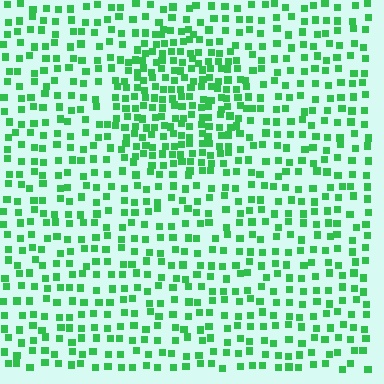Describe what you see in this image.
The image contains small green elements arranged at two different densities. A circle-shaped region is visible where the elements are more densely packed than the surrounding area.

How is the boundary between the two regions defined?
The boundary is defined by a change in element density (approximately 1.9x ratio). All elements are the same color, size, and shape.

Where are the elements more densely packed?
The elements are more densely packed inside the circle boundary.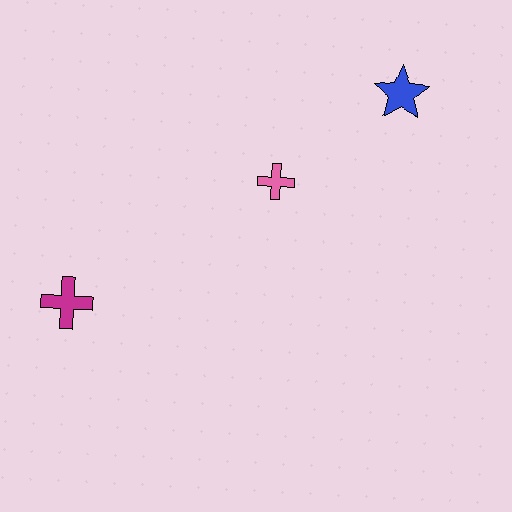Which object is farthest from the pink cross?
The magenta cross is farthest from the pink cross.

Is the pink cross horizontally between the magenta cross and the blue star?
Yes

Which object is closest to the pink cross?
The blue star is closest to the pink cross.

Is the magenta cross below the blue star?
Yes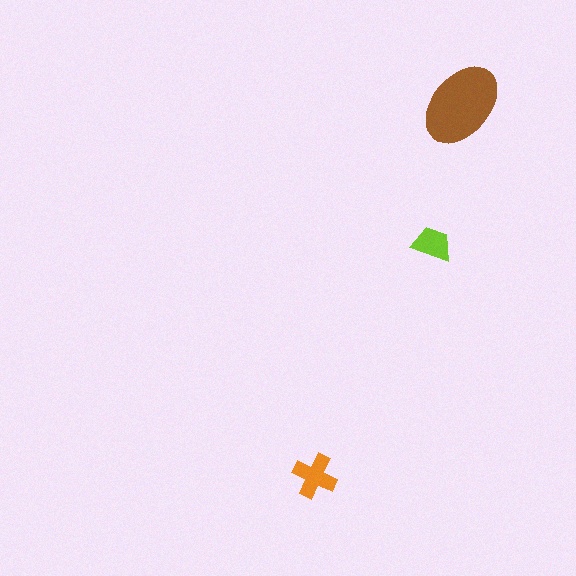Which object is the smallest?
The lime trapezoid.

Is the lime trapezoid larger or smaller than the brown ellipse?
Smaller.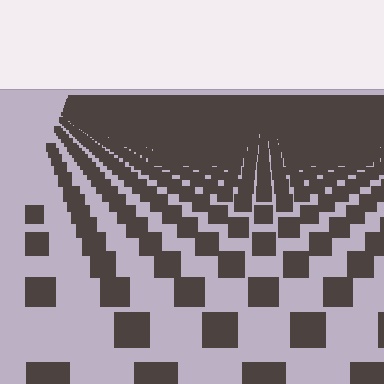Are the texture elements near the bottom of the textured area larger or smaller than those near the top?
Larger. Near the bottom, elements are closer to the viewer and appear at a bigger on-screen size.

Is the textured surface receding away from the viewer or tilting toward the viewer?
The surface is receding away from the viewer. Texture elements get smaller and denser toward the top.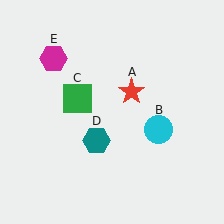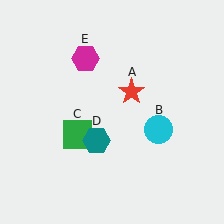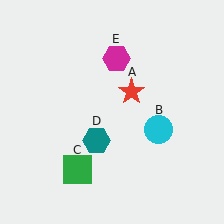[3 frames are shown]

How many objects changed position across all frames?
2 objects changed position: green square (object C), magenta hexagon (object E).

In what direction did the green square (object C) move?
The green square (object C) moved down.